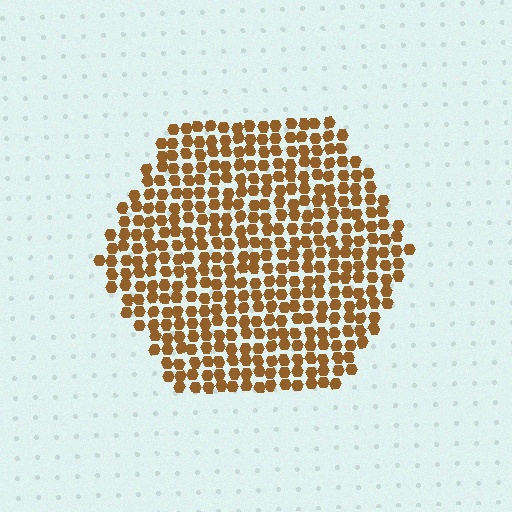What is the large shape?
The large shape is a hexagon.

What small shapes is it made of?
It is made of small hexagons.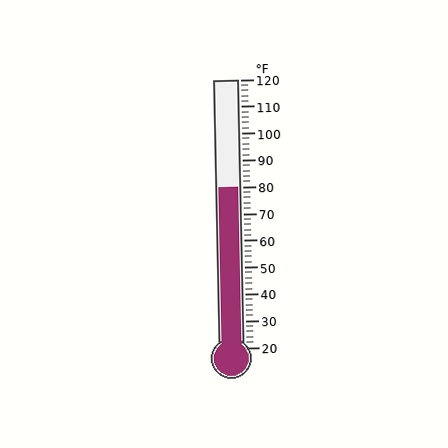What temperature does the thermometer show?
The thermometer shows approximately 80°F.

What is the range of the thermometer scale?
The thermometer scale ranges from 20°F to 120°F.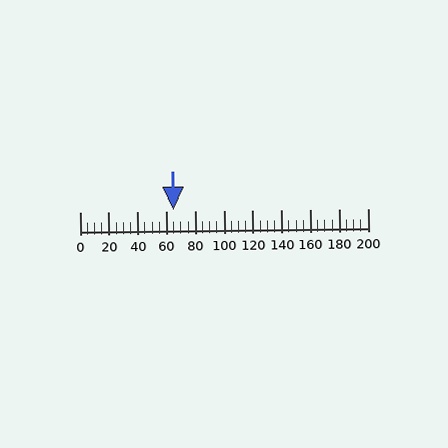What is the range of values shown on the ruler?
The ruler shows values from 0 to 200.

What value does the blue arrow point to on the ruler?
The blue arrow points to approximately 65.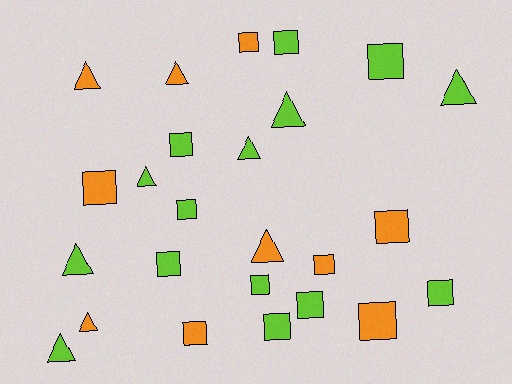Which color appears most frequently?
Lime, with 15 objects.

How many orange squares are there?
There are 6 orange squares.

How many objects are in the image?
There are 25 objects.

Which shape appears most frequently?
Square, with 15 objects.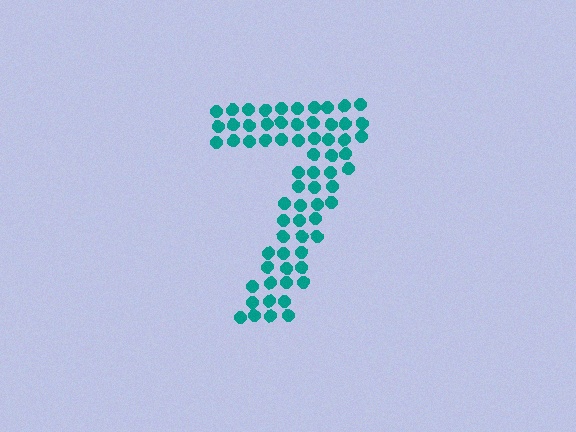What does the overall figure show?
The overall figure shows the digit 7.